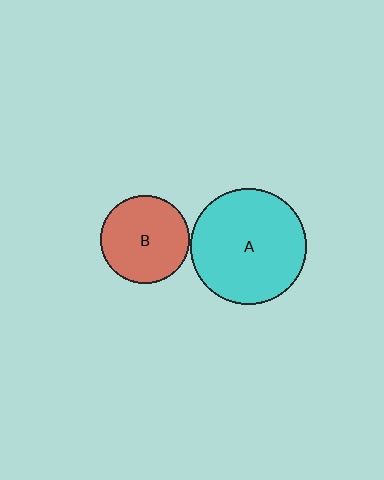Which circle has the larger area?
Circle A (cyan).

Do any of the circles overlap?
No, none of the circles overlap.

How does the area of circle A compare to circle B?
Approximately 1.7 times.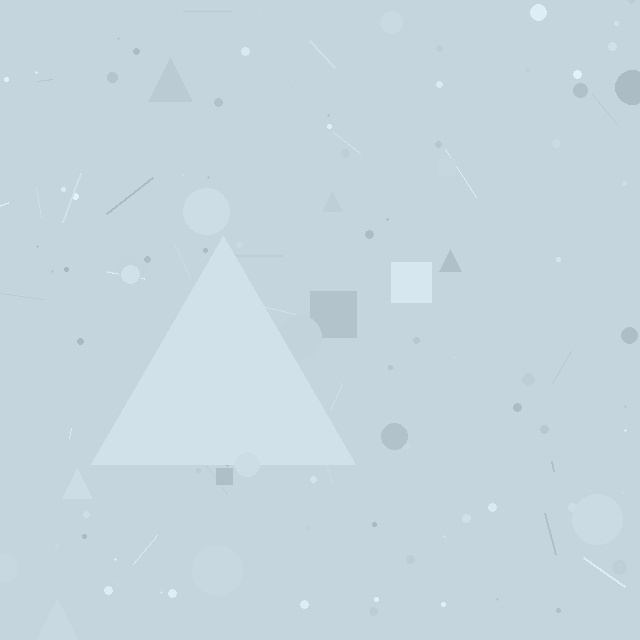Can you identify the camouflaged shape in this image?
The camouflaged shape is a triangle.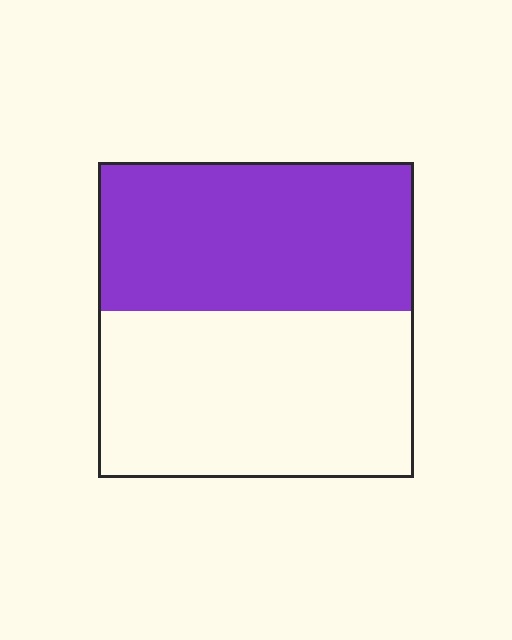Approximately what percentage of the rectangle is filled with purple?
Approximately 45%.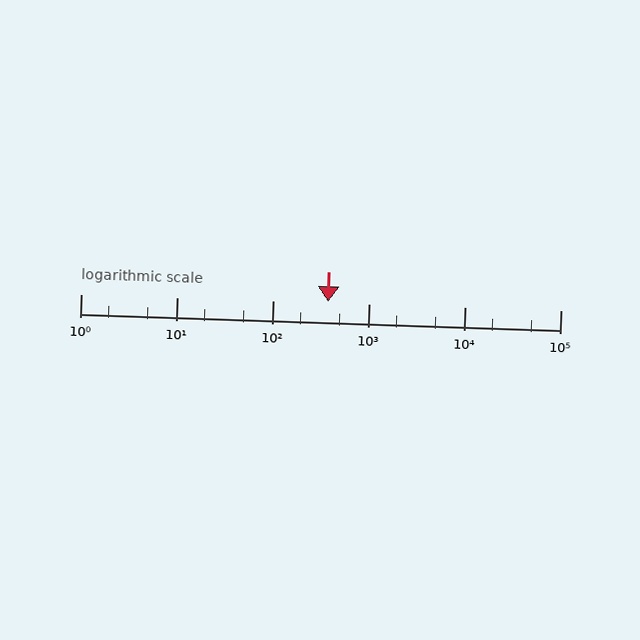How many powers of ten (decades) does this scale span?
The scale spans 5 decades, from 1 to 100000.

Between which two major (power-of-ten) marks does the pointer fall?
The pointer is between 100 and 1000.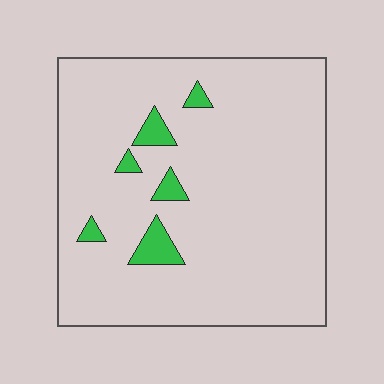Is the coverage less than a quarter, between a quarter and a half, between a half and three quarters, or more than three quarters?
Less than a quarter.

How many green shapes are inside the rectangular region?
6.